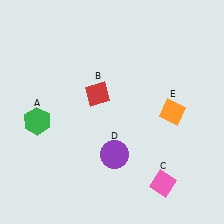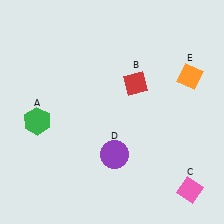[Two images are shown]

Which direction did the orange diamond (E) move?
The orange diamond (E) moved up.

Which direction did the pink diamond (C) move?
The pink diamond (C) moved right.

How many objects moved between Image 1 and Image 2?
3 objects moved between the two images.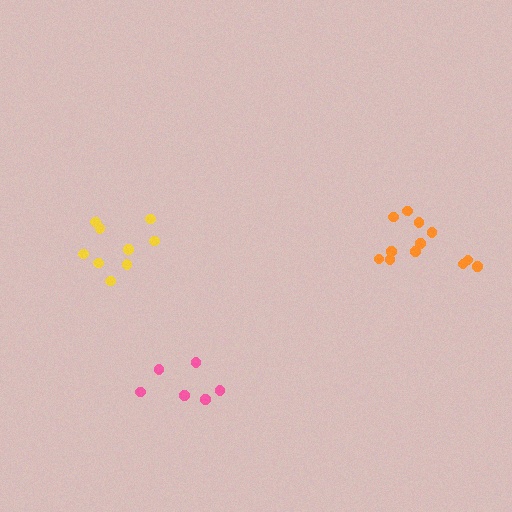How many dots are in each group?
Group 1: 12 dots, Group 2: 9 dots, Group 3: 6 dots (27 total).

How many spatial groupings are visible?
There are 3 spatial groupings.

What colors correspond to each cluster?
The clusters are colored: orange, yellow, pink.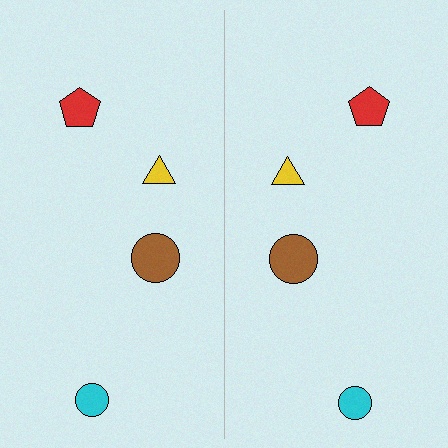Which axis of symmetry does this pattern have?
The pattern has a vertical axis of symmetry running through the center of the image.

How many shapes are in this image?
There are 8 shapes in this image.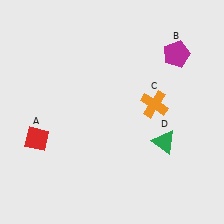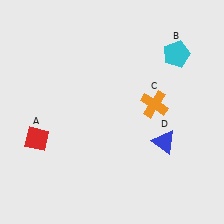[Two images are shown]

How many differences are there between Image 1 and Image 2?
There are 2 differences between the two images.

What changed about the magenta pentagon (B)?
In Image 1, B is magenta. In Image 2, it changed to cyan.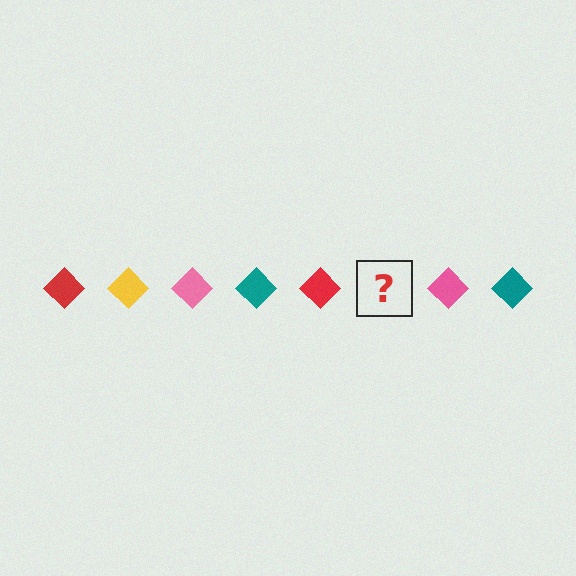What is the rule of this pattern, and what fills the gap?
The rule is that the pattern cycles through red, yellow, pink, teal diamonds. The gap should be filled with a yellow diamond.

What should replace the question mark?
The question mark should be replaced with a yellow diamond.